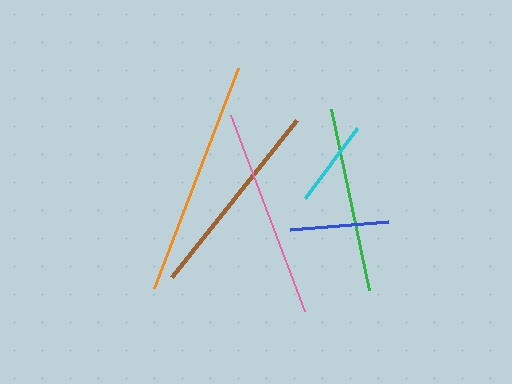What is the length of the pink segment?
The pink segment is approximately 209 pixels long.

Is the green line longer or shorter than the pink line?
The pink line is longer than the green line.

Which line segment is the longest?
The orange line is the longest at approximately 235 pixels.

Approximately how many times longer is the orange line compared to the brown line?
The orange line is approximately 1.2 times the length of the brown line.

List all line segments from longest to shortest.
From longest to shortest: orange, pink, brown, green, blue, cyan.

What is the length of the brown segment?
The brown segment is approximately 201 pixels long.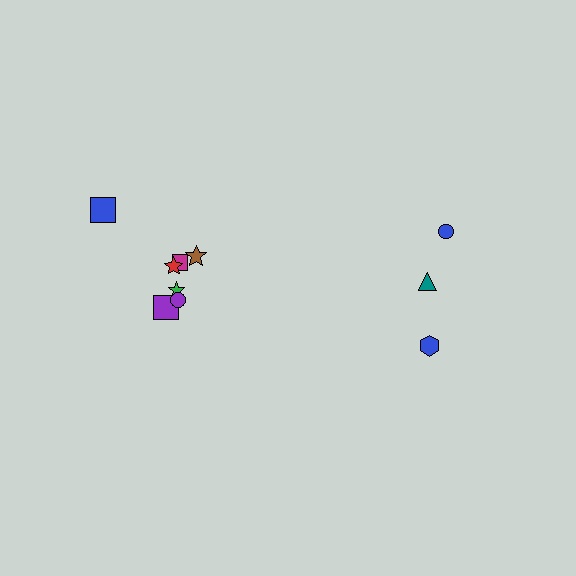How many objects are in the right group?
There are 3 objects.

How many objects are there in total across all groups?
There are 10 objects.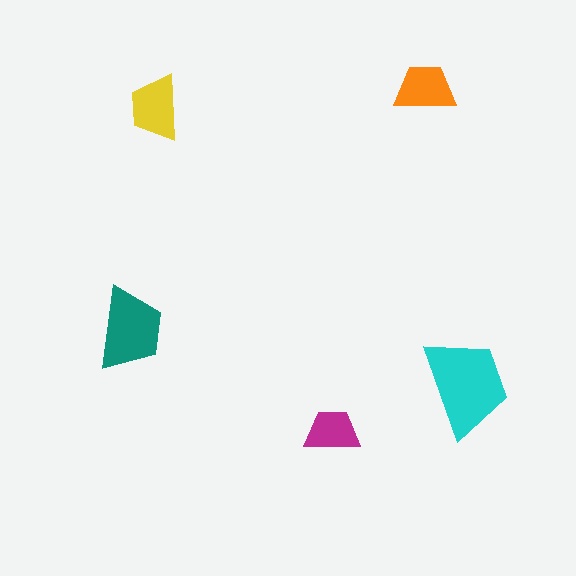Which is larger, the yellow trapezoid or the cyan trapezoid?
The cyan one.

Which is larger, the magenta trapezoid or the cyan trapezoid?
The cyan one.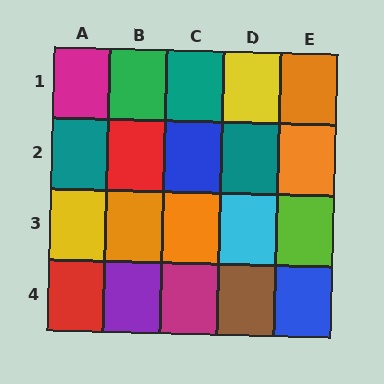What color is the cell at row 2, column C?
Blue.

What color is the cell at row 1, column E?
Orange.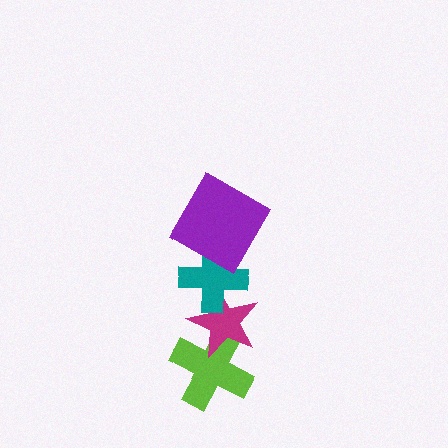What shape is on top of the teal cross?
The purple diamond is on top of the teal cross.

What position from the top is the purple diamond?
The purple diamond is 1st from the top.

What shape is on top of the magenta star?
The teal cross is on top of the magenta star.